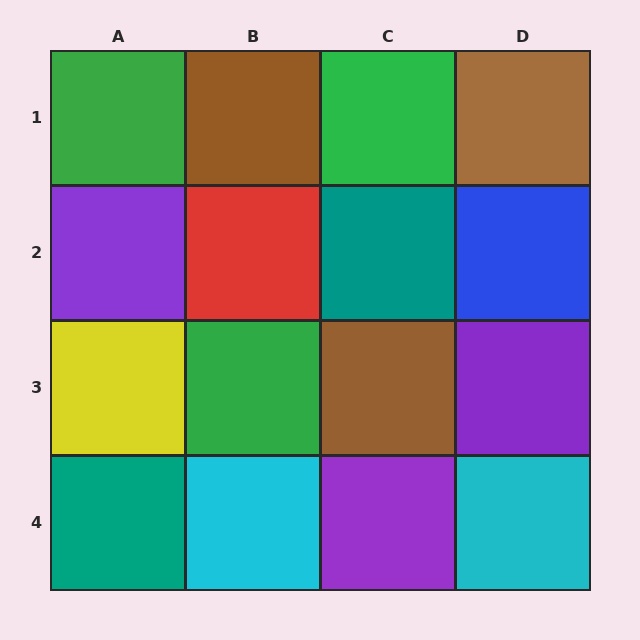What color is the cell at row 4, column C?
Purple.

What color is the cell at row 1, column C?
Green.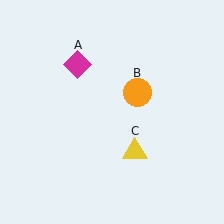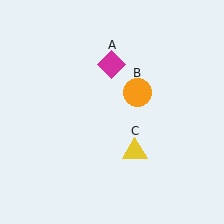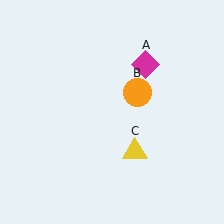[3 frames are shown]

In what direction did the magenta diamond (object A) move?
The magenta diamond (object A) moved right.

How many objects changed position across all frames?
1 object changed position: magenta diamond (object A).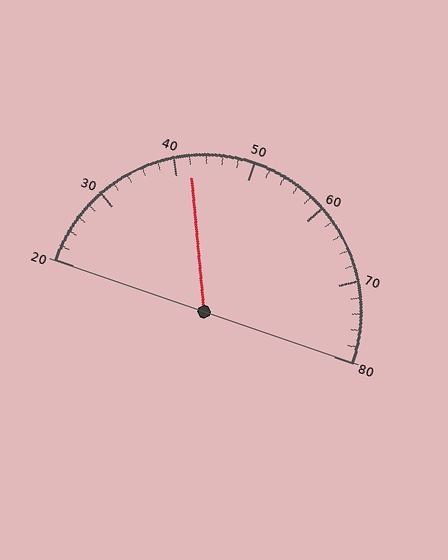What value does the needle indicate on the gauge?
The needle indicates approximately 42.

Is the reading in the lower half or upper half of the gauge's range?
The reading is in the lower half of the range (20 to 80).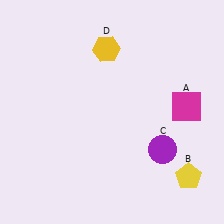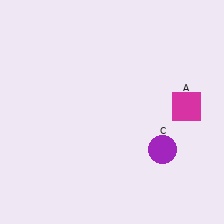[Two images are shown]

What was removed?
The yellow hexagon (D), the yellow pentagon (B) were removed in Image 2.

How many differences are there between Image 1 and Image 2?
There are 2 differences between the two images.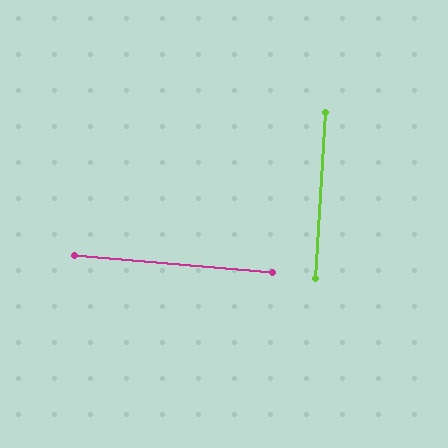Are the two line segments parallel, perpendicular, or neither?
Perpendicular — they meet at approximately 89°.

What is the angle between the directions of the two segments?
Approximately 89 degrees.